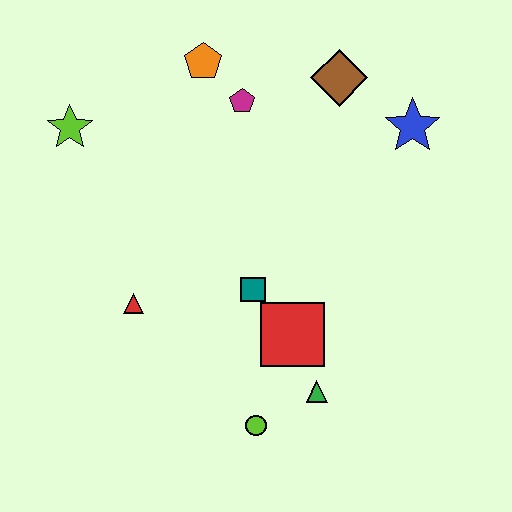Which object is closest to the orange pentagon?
The magenta pentagon is closest to the orange pentagon.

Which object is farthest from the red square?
The lime star is farthest from the red square.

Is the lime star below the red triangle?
No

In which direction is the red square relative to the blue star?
The red square is below the blue star.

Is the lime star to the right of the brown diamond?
No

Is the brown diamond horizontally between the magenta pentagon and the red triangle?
No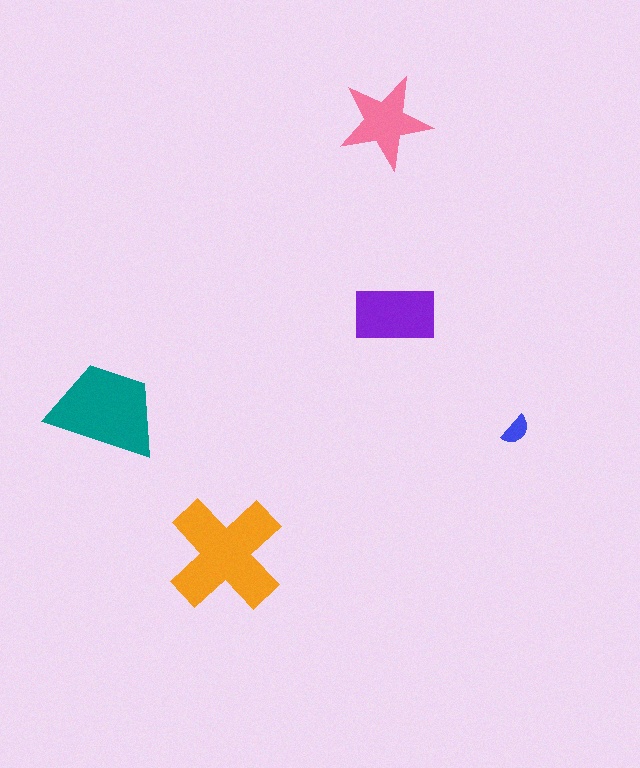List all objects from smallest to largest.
The blue semicircle, the pink star, the purple rectangle, the teal trapezoid, the orange cross.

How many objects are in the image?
There are 5 objects in the image.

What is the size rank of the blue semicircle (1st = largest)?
5th.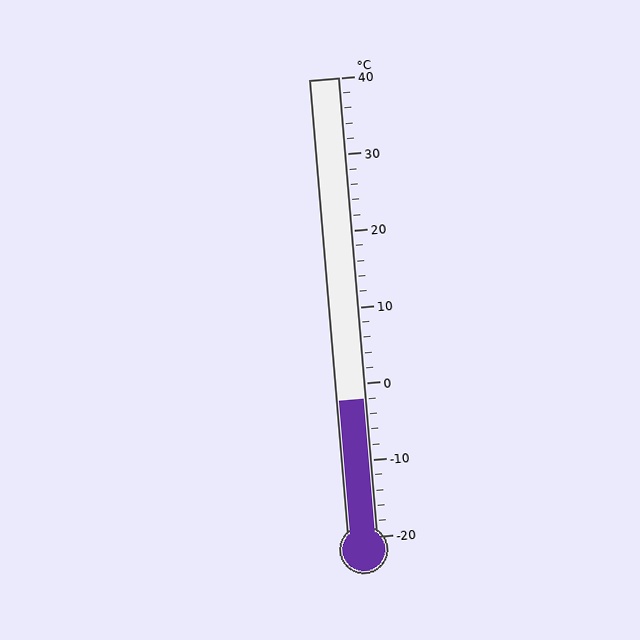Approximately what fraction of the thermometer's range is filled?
The thermometer is filled to approximately 30% of its range.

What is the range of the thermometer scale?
The thermometer scale ranges from -20°C to 40°C.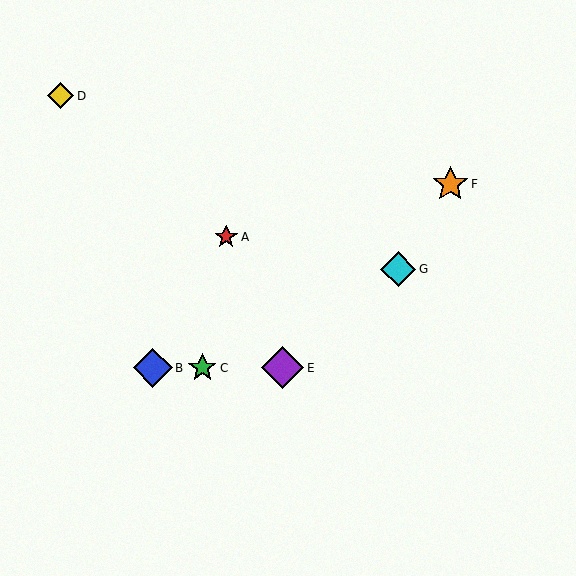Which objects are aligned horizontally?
Objects B, C, E are aligned horizontally.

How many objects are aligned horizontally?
3 objects (B, C, E) are aligned horizontally.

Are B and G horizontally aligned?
No, B is at y≈368 and G is at y≈269.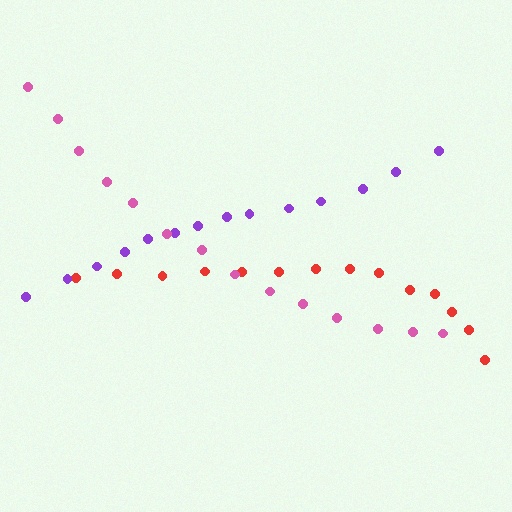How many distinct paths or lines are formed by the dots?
There are 3 distinct paths.